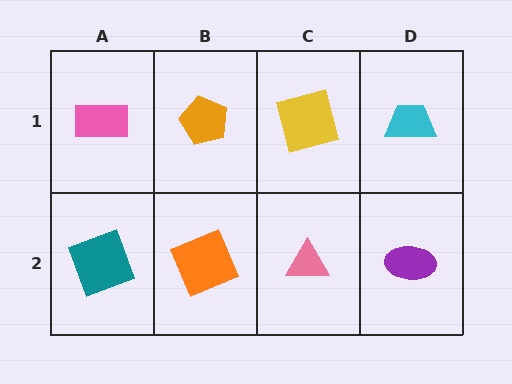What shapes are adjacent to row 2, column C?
A yellow square (row 1, column C), an orange square (row 2, column B), a purple ellipse (row 2, column D).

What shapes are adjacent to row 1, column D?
A purple ellipse (row 2, column D), a yellow square (row 1, column C).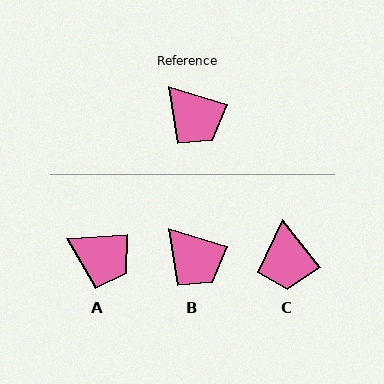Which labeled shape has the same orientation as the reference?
B.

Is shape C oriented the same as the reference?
No, it is off by about 34 degrees.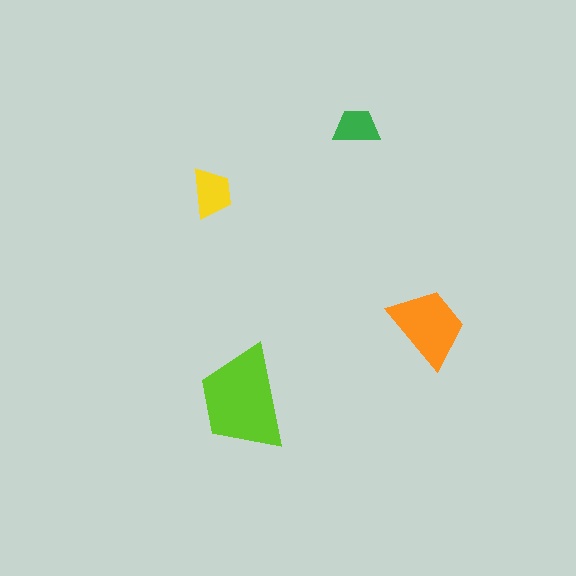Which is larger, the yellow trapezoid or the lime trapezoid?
The lime one.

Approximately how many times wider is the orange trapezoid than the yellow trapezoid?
About 1.5 times wider.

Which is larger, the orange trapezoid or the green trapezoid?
The orange one.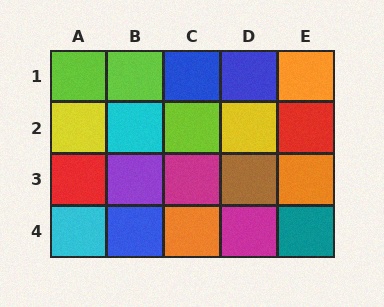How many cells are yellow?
2 cells are yellow.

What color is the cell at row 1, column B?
Lime.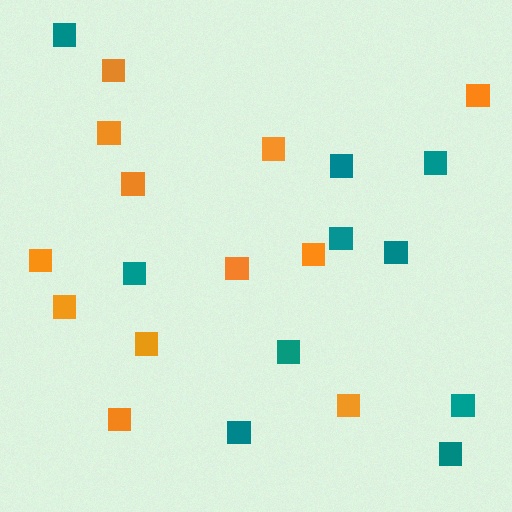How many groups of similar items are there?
There are 2 groups: one group of teal squares (10) and one group of orange squares (12).